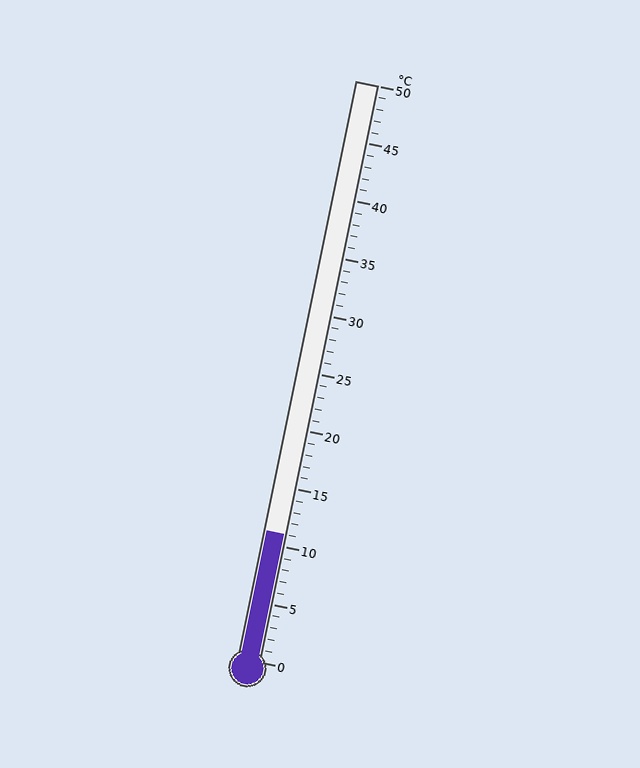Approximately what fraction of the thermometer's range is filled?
The thermometer is filled to approximately 20% of its range.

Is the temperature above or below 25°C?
The temperature is below 25°C.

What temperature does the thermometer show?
The thermometer shows approximately 11°C.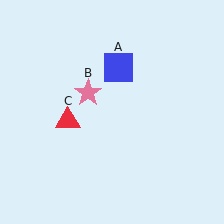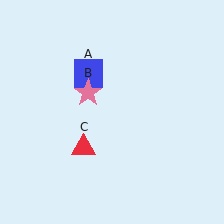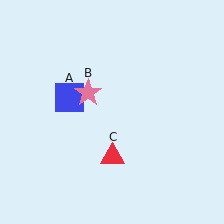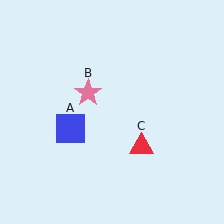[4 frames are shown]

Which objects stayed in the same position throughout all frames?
Pink star (object B) remained stationary.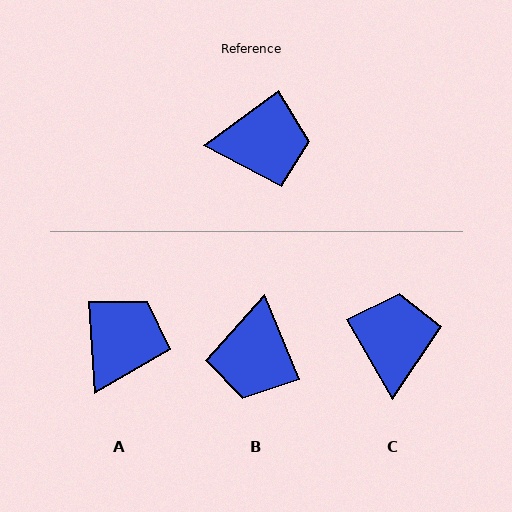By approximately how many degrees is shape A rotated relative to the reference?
Approximately 58 degrees counter-clockwise.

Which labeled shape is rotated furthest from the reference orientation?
B, about 104 degrees away.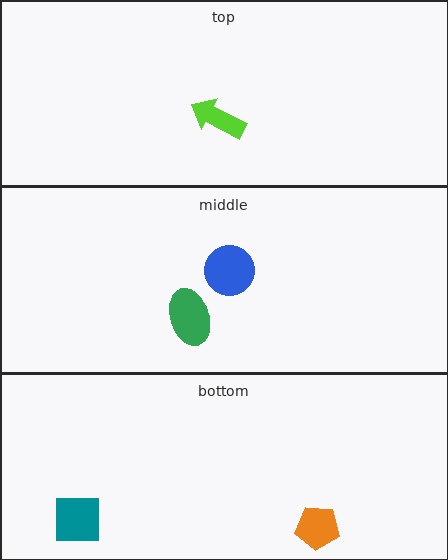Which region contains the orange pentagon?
The bottom region.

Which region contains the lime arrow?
The top region.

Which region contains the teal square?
The bottom region.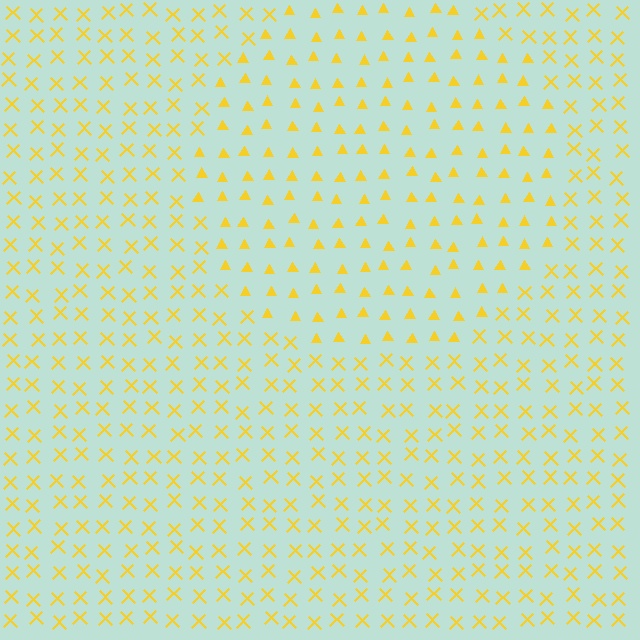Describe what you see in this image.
The image is filled with small yellow elements arranged in a uniform grid. A circle-shaped region contains triangles, while the surrounding area contains X marks. The boundary is defined purely by the change in element shape.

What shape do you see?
I see a circle.